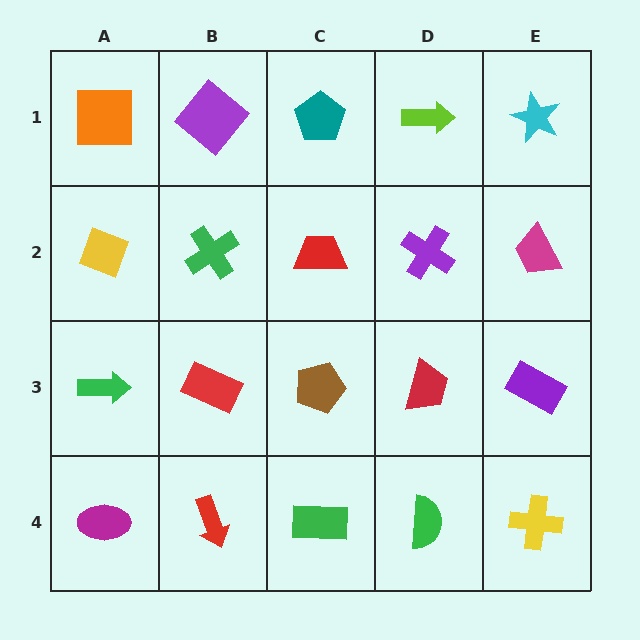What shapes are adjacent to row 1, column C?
A red trapezoid (row 2, column C), a purple diamond (row 1, column B), a lime arrow (row 1, column D).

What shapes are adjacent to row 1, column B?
A green cross (row 2, column B), an orange square (row 1, column A), a teal pentagon (row 1, column C).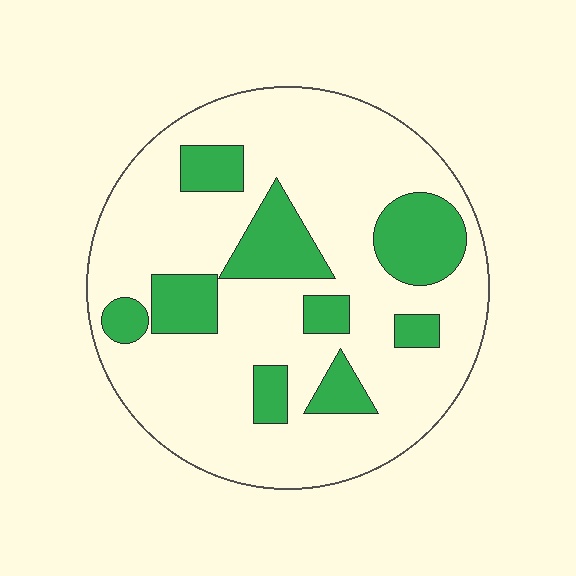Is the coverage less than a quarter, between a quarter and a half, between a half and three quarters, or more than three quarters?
Less than a quarter.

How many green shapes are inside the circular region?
9.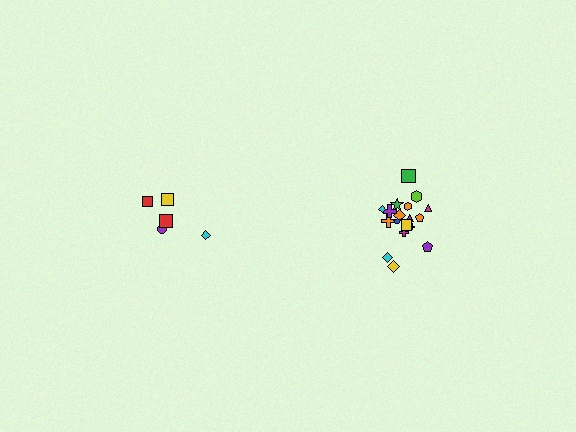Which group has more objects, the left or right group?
The right group.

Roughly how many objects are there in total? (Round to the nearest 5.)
Roughly 25 objects in total.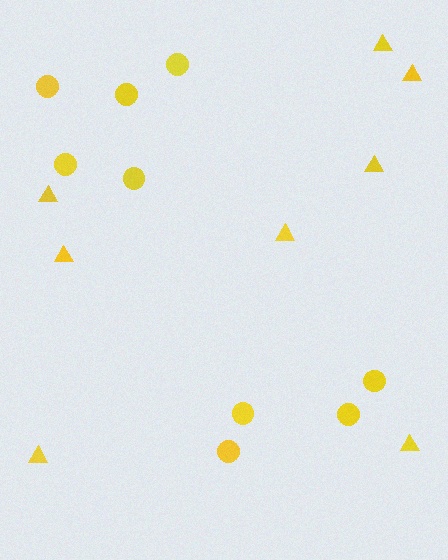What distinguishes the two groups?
There are 2 groups: one group of triangles (8) and one group of circles (9).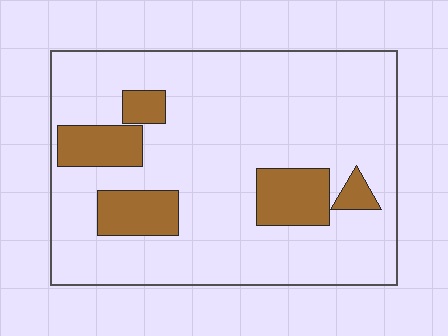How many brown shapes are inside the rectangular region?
5.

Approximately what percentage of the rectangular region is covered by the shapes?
Approximately 15%.